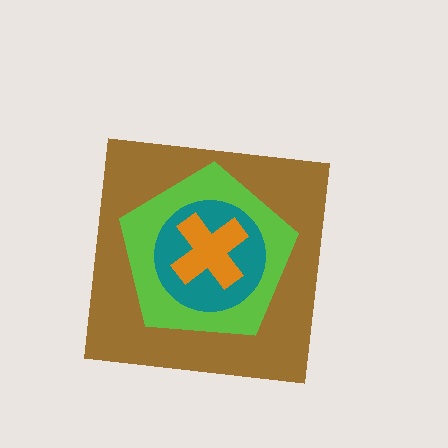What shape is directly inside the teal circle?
The orange cross.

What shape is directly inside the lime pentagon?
The teal circle.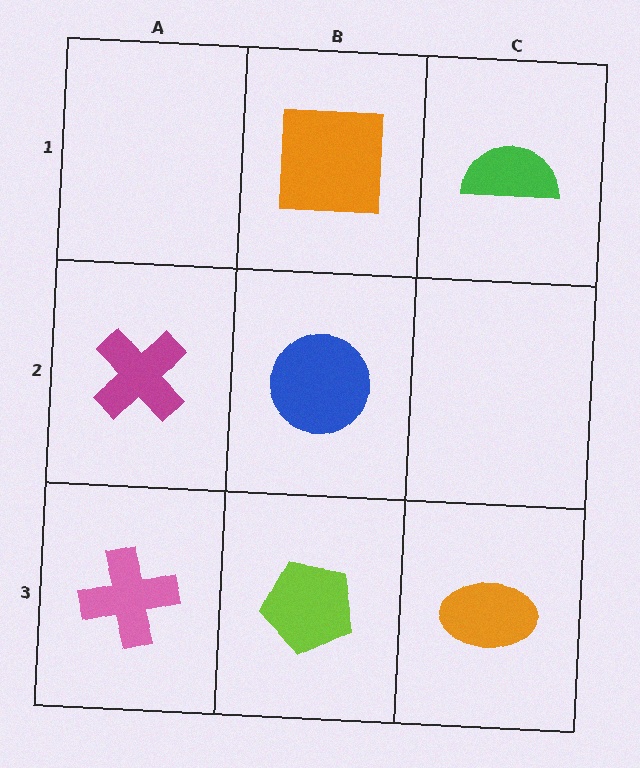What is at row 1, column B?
An orange square.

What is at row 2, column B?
A blue circle.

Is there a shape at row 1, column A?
No, that cell is empty.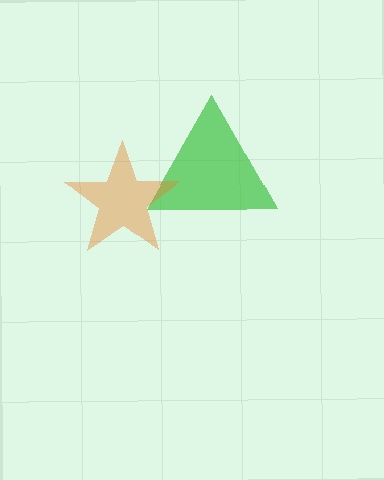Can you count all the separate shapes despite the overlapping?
Yes, there are 2 separate shapes.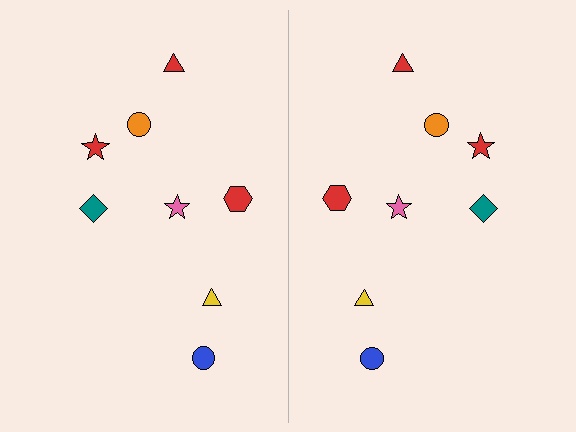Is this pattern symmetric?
Yes, this pattern has bilateral (reflection) symmetry.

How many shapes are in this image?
There are 16 shapes in this image.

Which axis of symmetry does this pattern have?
The pattern has a vertical axis of symmetry running through the center of the image.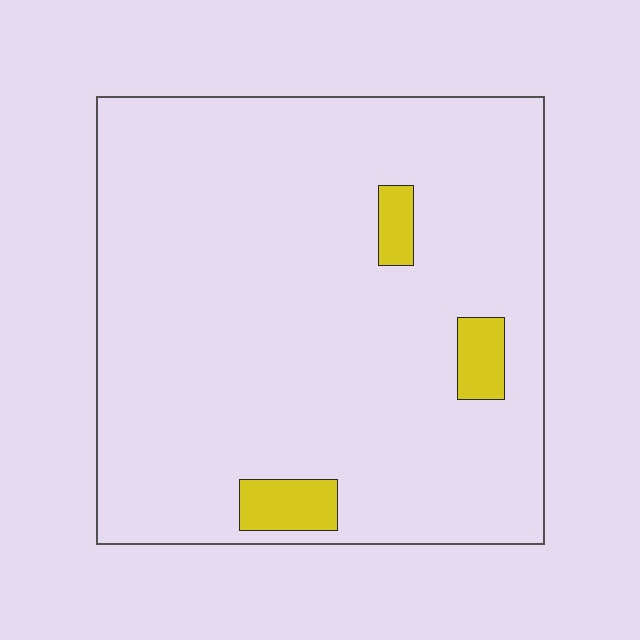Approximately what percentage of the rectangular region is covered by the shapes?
Approximately 5%.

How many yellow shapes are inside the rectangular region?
3.